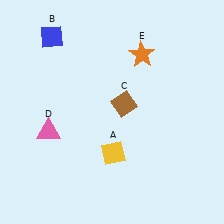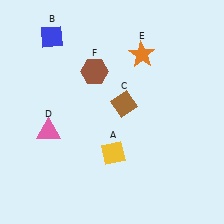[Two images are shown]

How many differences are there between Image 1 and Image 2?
There is 1 difference between the two images.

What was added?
A brown hexagon (F) was added in Image 2.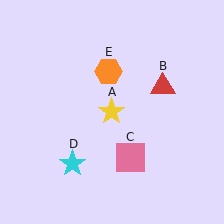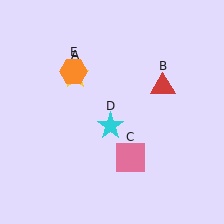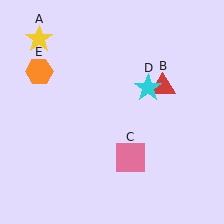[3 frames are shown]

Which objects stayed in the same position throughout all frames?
Red triangle (object B) and pink square (object C) remained stationary.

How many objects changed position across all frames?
3 objects changed position: yellow star (object A), cyan star (object D), orange hexagon (object E).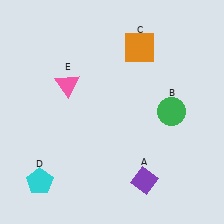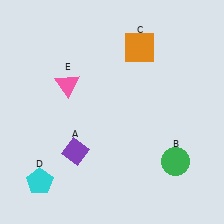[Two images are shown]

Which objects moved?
The objects that moved are: the purple diamond (A), the green circle (B).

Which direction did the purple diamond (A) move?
The purple diamond (A) moved left.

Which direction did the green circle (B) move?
The green circle (B) moved down.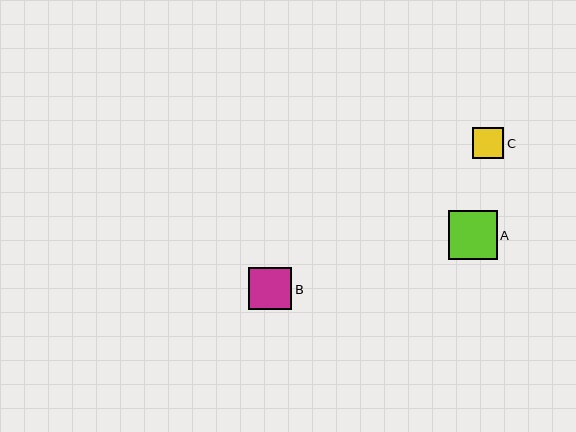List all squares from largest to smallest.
From largest to smallest: A, B, C.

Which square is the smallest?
Square C is the smallest with a size of approximately 31 pixels.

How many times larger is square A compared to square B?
Square A is approximately 1.1 times the size of square B.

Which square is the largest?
Square A is the largest with a size of approximately 49 pixels.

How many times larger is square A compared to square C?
Square A is approximately 1.6 times the size of square C.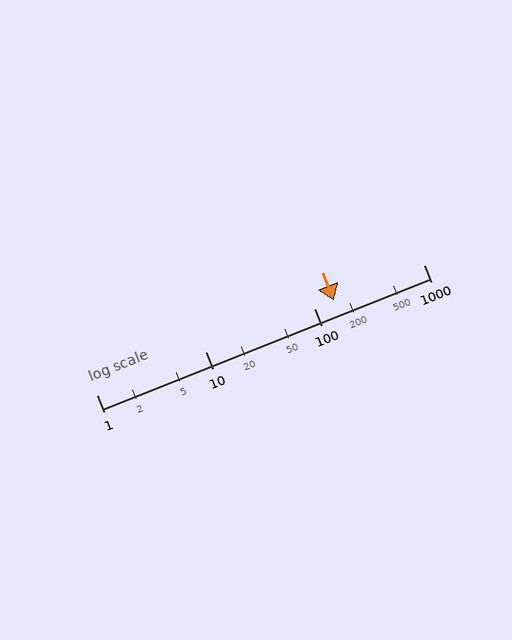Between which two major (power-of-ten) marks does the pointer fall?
The pointer is between 100 and 1000.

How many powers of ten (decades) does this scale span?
The scale spans 3 decades, from 1 to 1000.